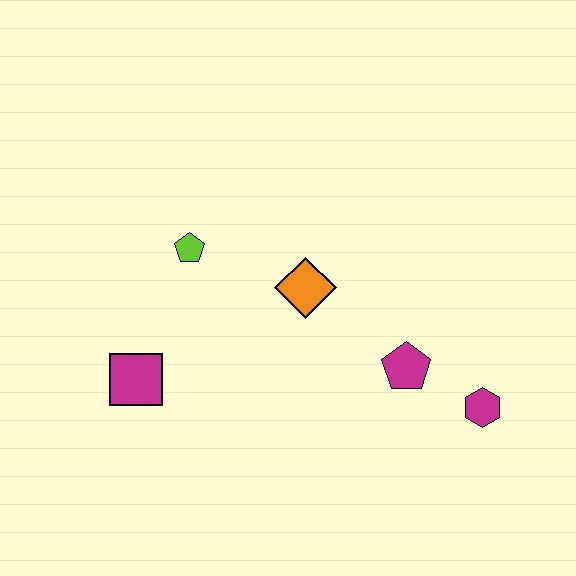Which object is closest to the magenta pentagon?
The magenta hexagon is closest to the magenta pentagon.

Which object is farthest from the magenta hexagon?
The magenta square is farthest from the magenta hexagon.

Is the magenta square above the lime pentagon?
No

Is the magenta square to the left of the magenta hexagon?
Yes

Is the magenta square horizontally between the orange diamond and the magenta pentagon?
No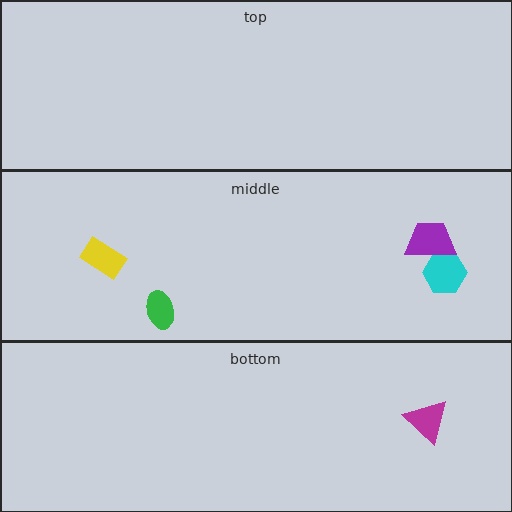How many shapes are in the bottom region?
1.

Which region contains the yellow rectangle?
The middle region.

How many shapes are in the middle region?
4.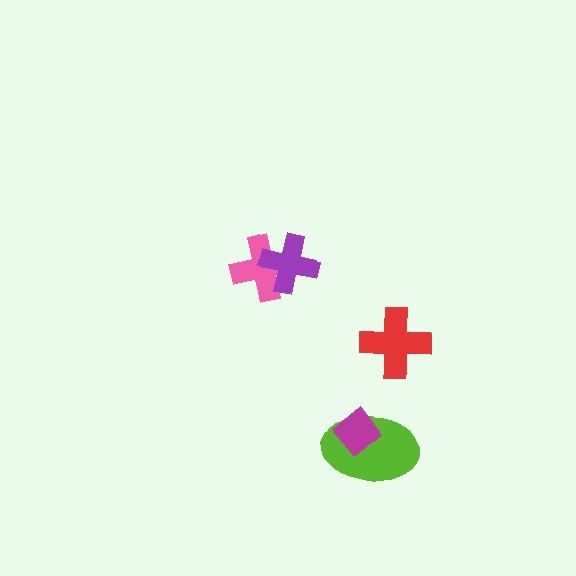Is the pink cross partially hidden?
Yes, it is partially covered by another shape.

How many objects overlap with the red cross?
0 objects overlap with the red cross.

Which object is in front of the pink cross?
The purple cross is in front of the pink cross.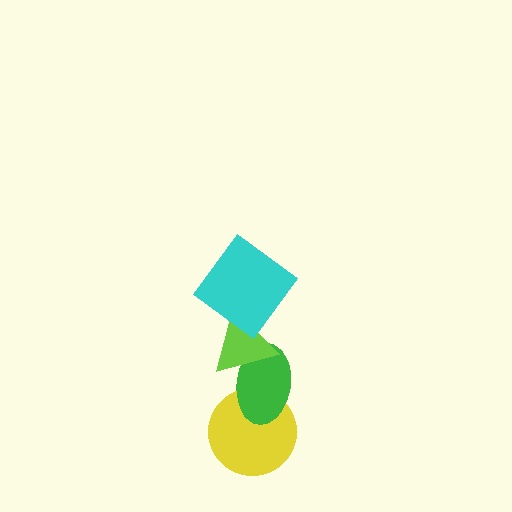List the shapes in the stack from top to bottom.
From top to bottom: the cyan diamond, the lime triangle, the green ellipse, the yellow circle.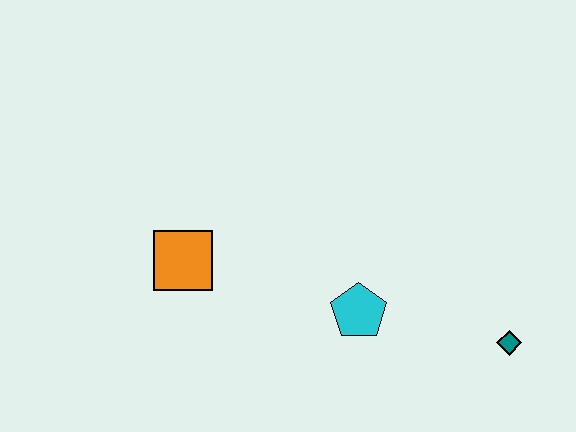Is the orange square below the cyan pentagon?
No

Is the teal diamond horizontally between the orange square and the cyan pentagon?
No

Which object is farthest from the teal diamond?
The orange square is farthest from the teal diamond.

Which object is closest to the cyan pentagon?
The teal diamond is closest to the cyan pentagon.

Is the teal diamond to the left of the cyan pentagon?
No